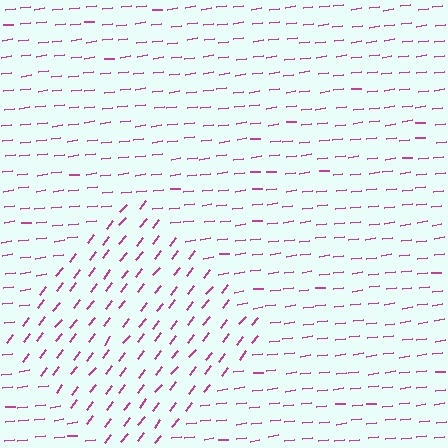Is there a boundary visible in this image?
Yes, there is a texture boundary formed by a change in line orientation.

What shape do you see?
I see a diamond.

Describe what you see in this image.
The image is filled with small magenta line segments. A diamond region in the image has lines oriented differently from the surrounding lines, creating a visible texture boundary.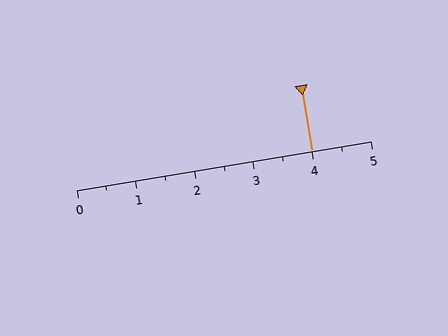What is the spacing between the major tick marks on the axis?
The major ticks are spaced 1 apart.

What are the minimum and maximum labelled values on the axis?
The axis runs from 0 to 5.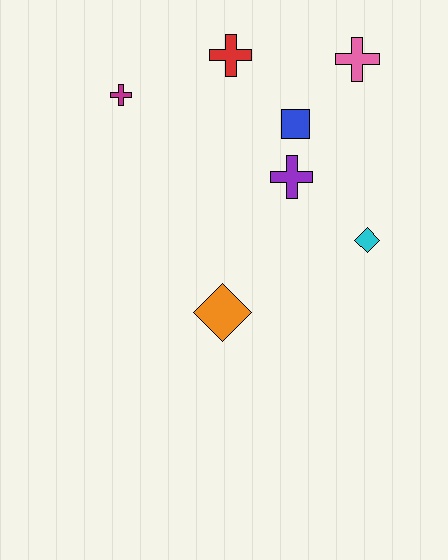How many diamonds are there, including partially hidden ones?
There are 2 diamonds.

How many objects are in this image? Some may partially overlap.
There are 7 objects.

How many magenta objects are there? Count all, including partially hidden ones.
There is 1 magenta object.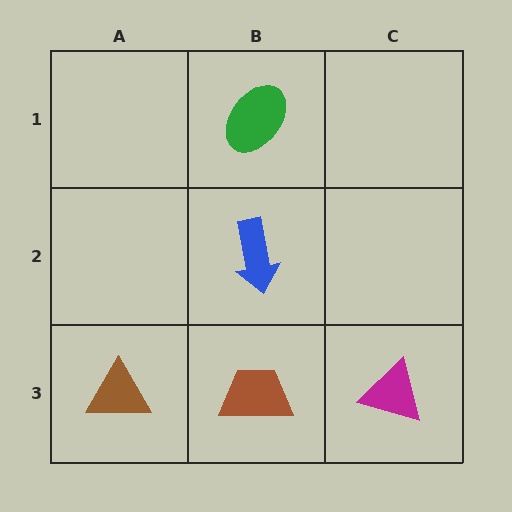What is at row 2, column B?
A blue arrow.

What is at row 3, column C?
A magenta triangle.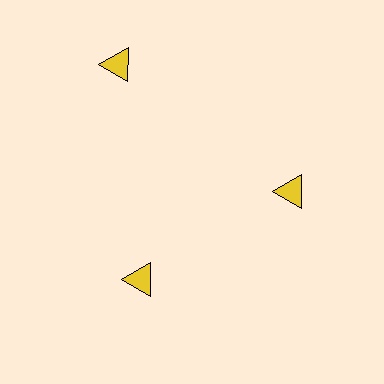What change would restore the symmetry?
The symmetry would be restored by moving it inward, back onto the ring so that all 3 triangles sit at equal angles and equal distance from the center.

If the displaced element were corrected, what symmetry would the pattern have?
It would have 3-fold rotational symmetry — the pattern would map onto itself every 120 degrees.